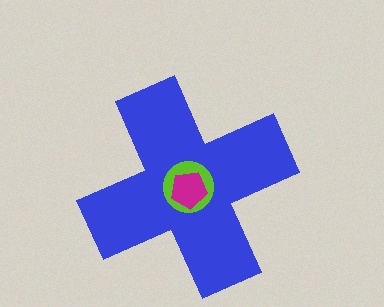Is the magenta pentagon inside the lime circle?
Yes.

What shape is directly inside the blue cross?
The lime circle.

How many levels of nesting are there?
3.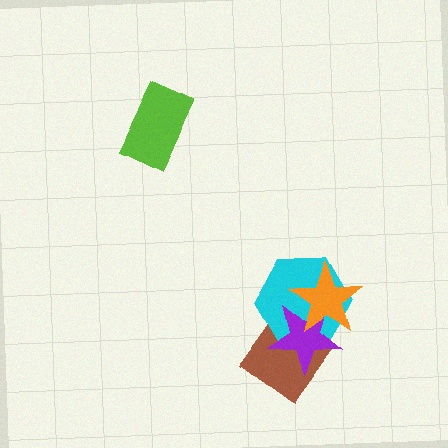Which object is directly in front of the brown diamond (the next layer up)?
The cyan hexagon is directly in front of the brown diamond.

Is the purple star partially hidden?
Yes, it is partially covered by another shape.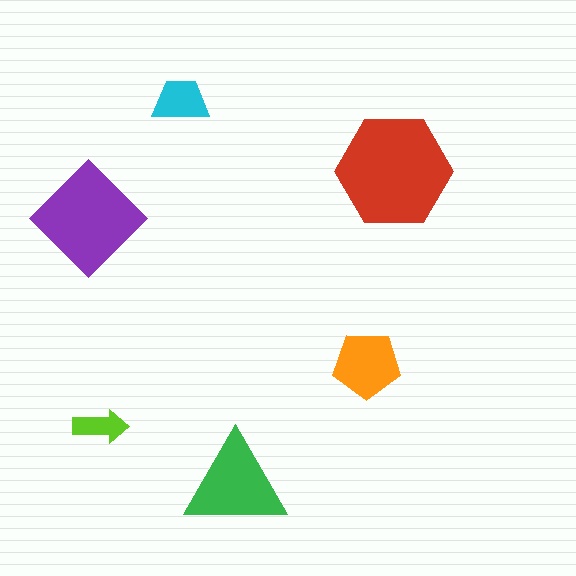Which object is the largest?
The red hexagon.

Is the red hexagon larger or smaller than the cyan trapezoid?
Larger.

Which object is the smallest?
The lime arrow.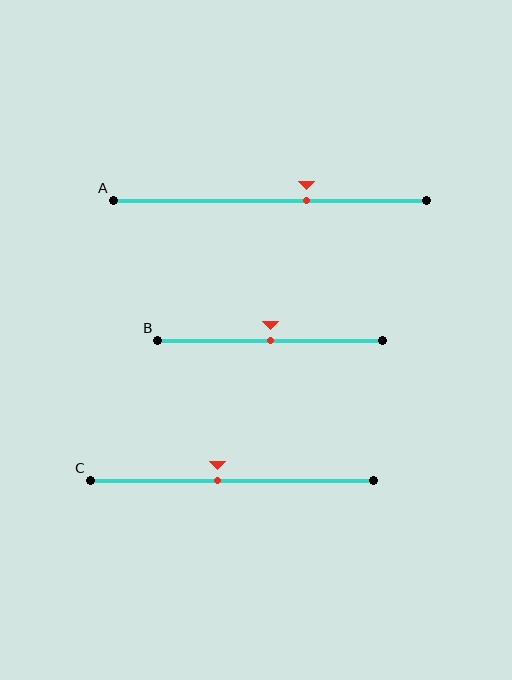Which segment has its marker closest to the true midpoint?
Segment B has its marker closest to the true midpoint.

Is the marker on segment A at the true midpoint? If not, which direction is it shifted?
No, the marker on segment A is shifted to the right by about 12% of the segment length.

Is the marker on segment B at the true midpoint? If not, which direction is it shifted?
Yes, the marker on segment B is at the true midpoint.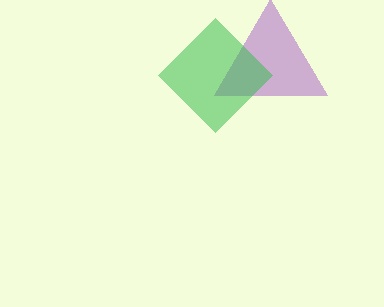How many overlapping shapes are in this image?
There are 2 overlapping shapes in the image.